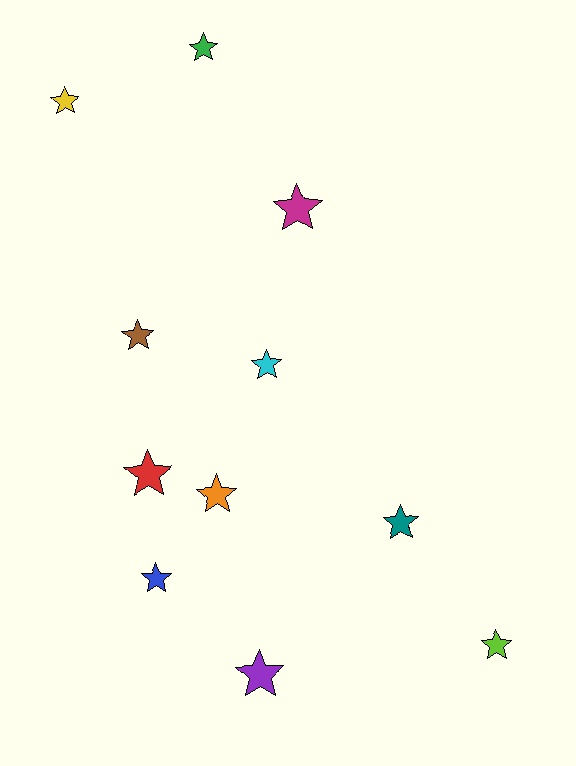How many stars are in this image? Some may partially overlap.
There are 11 stars.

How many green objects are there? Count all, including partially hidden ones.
There is 1 green object.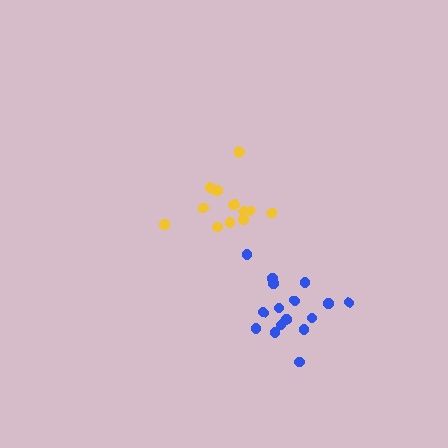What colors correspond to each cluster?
The clusters are colored: blue, yellow.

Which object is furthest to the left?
The yellow cluster is leftmost.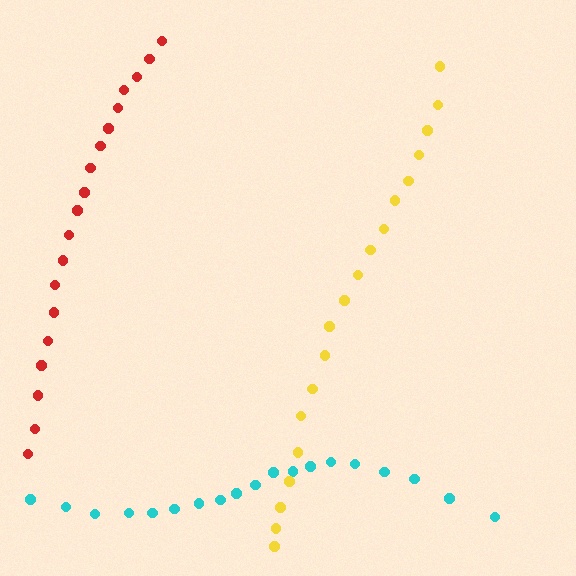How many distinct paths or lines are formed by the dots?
There are 3 distinct paths.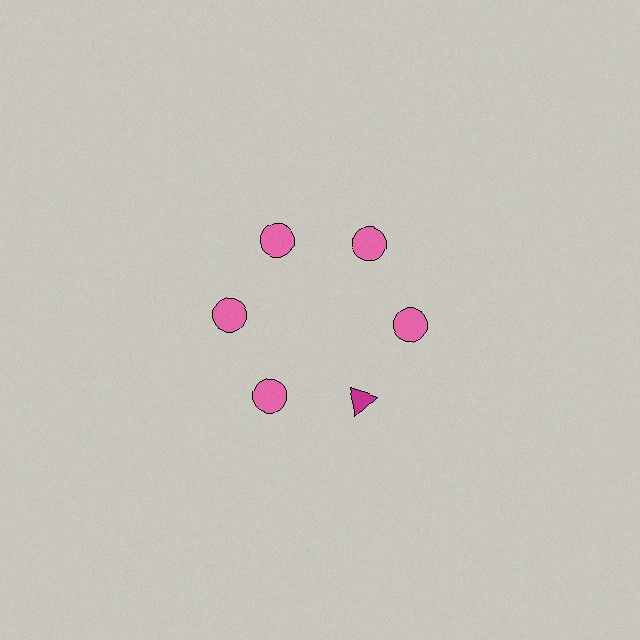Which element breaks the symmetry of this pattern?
The magenta triangle at roughly the 5 o'clock position breaks the symmetry. All other shapes are pink circles.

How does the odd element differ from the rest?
It differs in both color (magenta instead of pink) and shape (triangle instead of circle).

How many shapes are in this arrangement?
There are 6 shapes arranged in a ring pattern.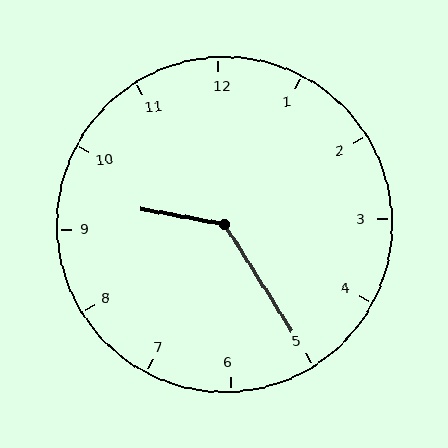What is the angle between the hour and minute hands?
Approximately 132 degrees.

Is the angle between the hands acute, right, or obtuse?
It is obtuse.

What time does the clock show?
9:25.